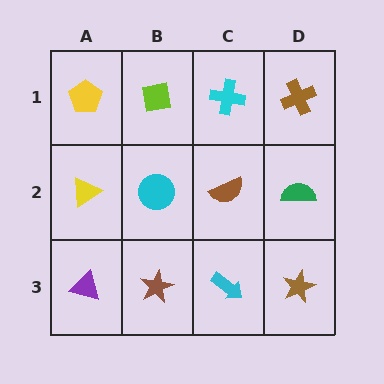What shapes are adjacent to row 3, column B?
A cyan circle (row 2, column B), a purple triangle (row 3, column A), a cyan arrow (row 3, column C).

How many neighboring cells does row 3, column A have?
2.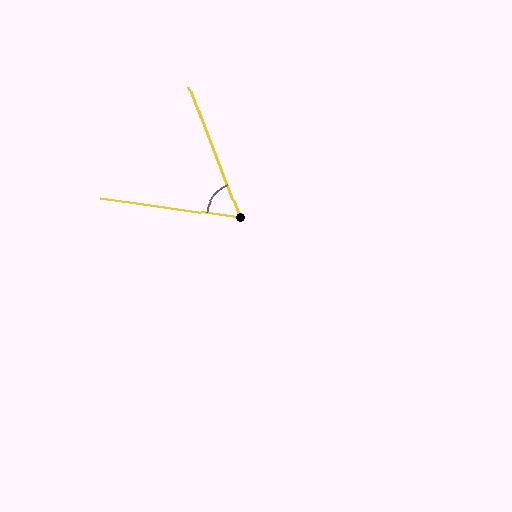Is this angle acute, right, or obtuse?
It is acute.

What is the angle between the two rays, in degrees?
Approximately 61 degrees.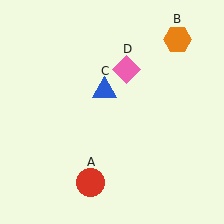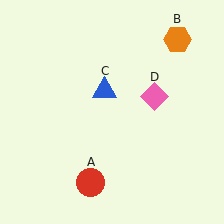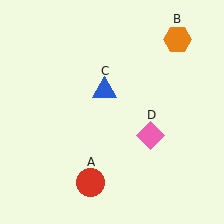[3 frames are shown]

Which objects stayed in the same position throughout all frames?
Red circle (object A) and orange hexagon (object B) and blue triangle (object C) remained stationary.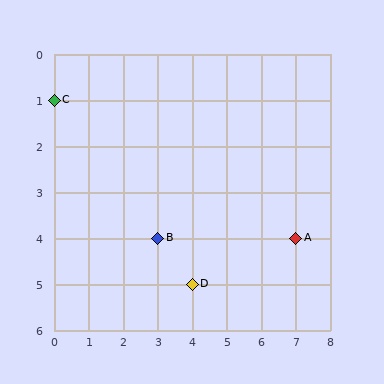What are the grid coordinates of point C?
Point C is at grid coordinates (0, 1).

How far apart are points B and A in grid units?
Points B and A are 4 columns apart.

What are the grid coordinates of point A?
Point A is at grid coordinates (7, 4).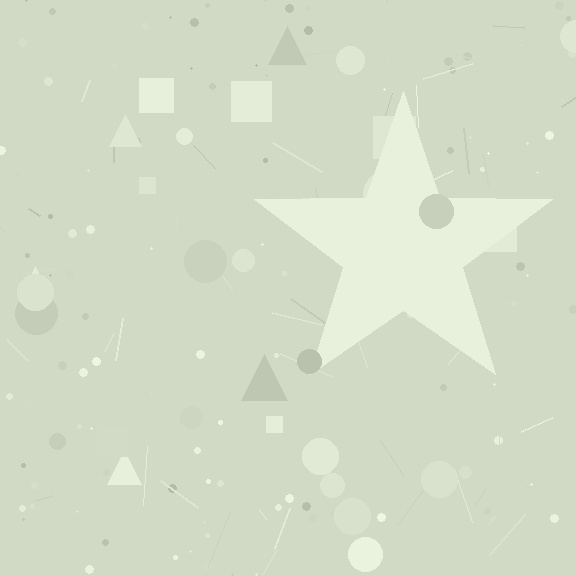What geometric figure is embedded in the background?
A star is embedded in the background.